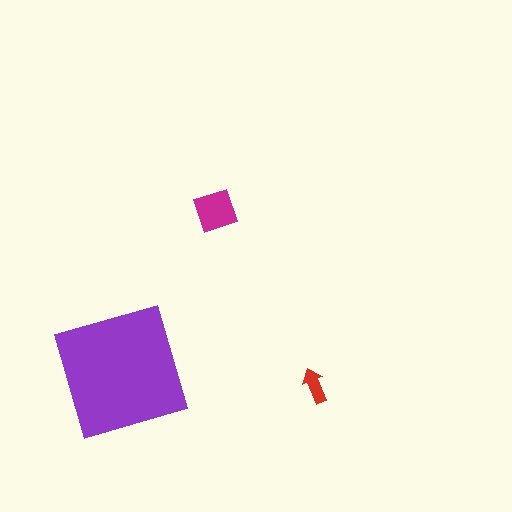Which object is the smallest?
The red arrow.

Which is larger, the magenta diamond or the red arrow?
The magenta diamond.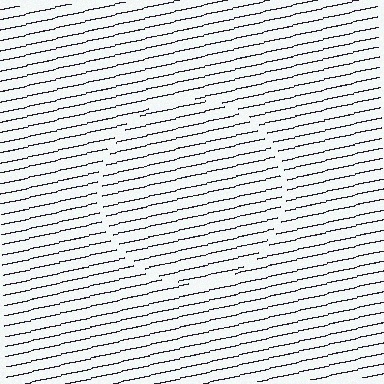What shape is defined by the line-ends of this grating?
An illusory circle. The interior of the shape contains the same grating, shifted by half a period — the contour is defined by the phase discontinuity where line-ends from the inner and outer gratings abut.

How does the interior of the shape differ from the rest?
The interior of the shape contains the same grating, shifted by half a period — the contour is defined by the phase discontinuity where line-ends from the inner and outer gratings abut.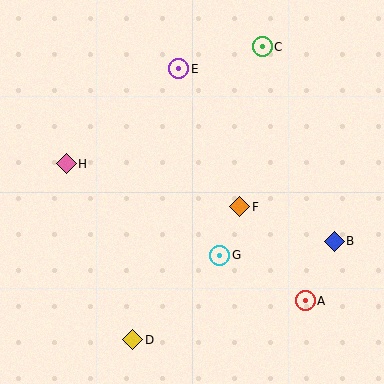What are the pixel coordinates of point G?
Point G is at (220, 255).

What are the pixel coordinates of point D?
Point D is at (133, 340).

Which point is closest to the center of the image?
Point F at (240, 207) is closest to the center.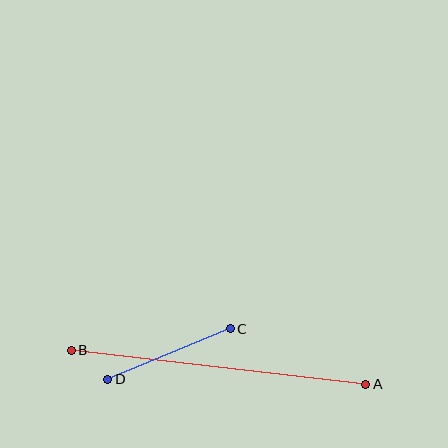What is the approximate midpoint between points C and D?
The midpoint is at approximately (169, 354) pixels.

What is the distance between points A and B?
The distance is approximately 297 pixels.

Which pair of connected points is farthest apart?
Points A and B are farthest apart.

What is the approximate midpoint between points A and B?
The midpoint is at approximately (219, 367) pixels.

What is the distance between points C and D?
The distance is approximately 133 pixels.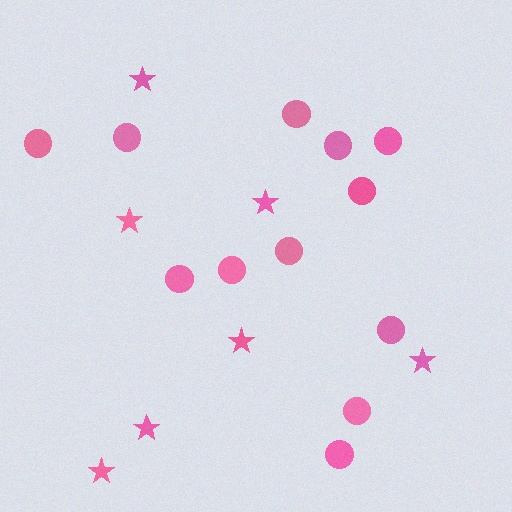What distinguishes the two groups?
There are 2 groups: one group of circles (12) and one group of stars (7).